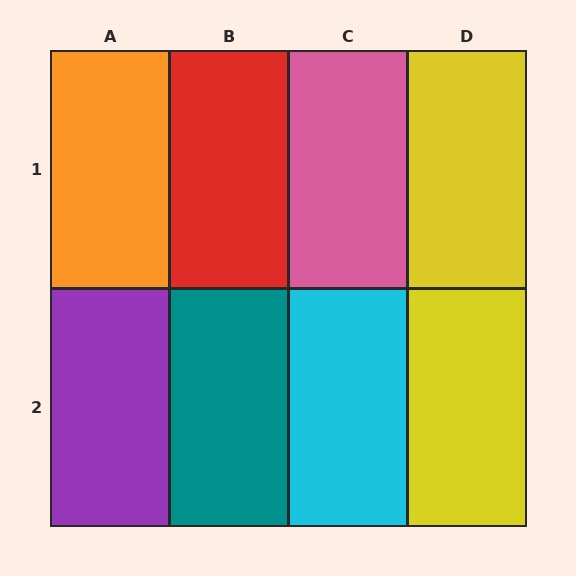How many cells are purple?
1 cell is purple.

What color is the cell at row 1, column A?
Orange.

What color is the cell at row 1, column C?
Pink.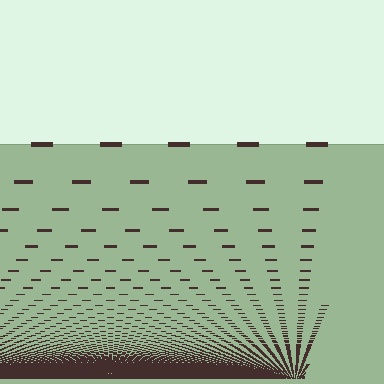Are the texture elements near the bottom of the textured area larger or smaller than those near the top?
Smaller. The gradient is inverted — elements near the bottom are smaller and denser.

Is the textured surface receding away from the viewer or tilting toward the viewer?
The surface appears to tilt toward the viewer. Texture elements get larger and sparser toward the top.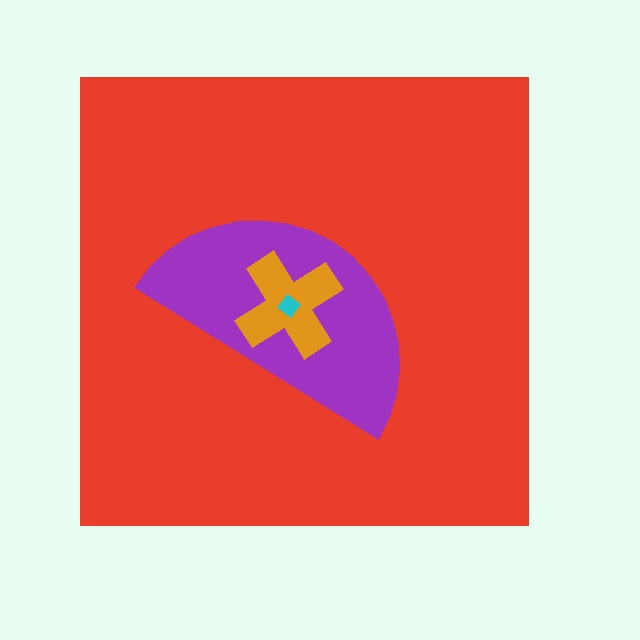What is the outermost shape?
The red square.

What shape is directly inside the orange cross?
The cyan diamond.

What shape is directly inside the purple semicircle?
The orange cross.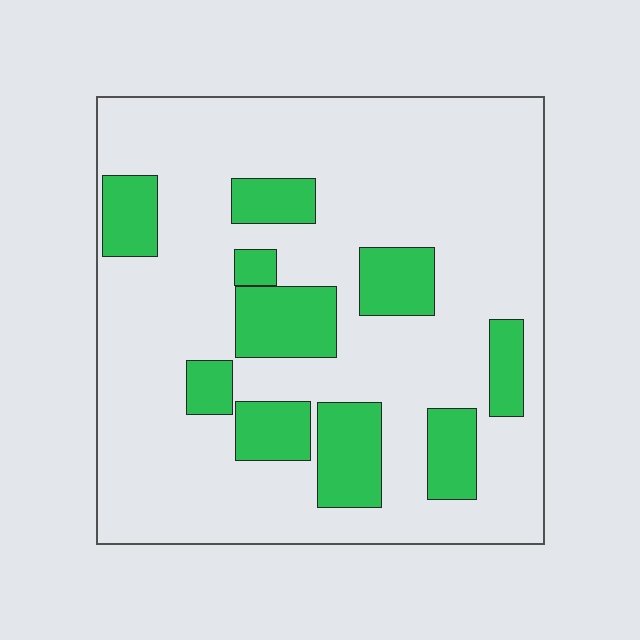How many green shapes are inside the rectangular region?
10.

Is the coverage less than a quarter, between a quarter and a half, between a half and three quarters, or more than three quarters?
Less than a quarter.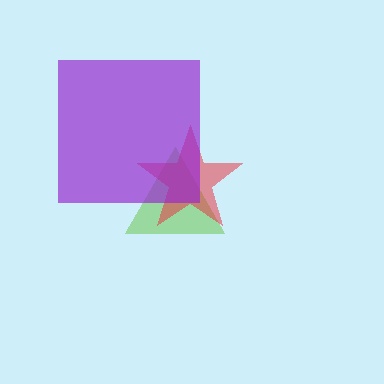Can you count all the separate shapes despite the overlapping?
Yes, there are 3 separate shapes.